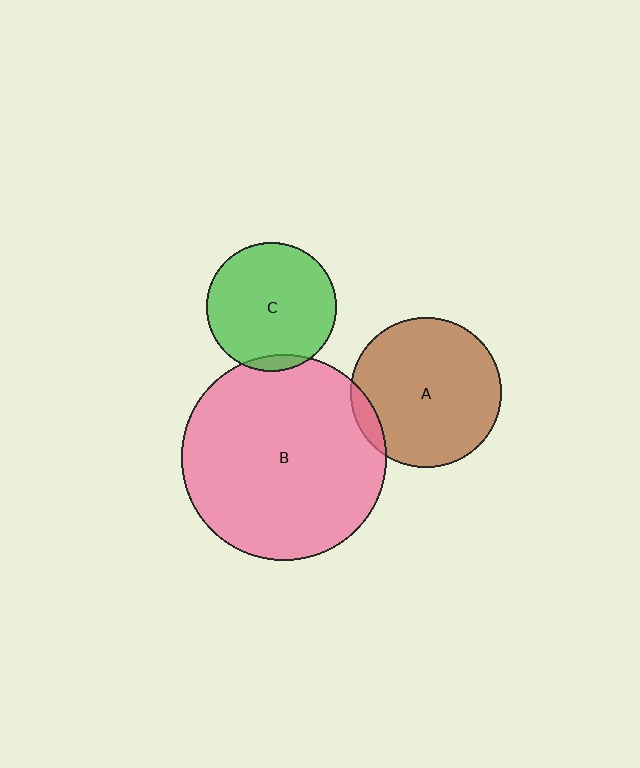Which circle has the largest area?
Circle B (pink).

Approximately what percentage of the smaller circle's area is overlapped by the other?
Approximately 5%.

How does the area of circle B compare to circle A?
Approximately 1.9 times.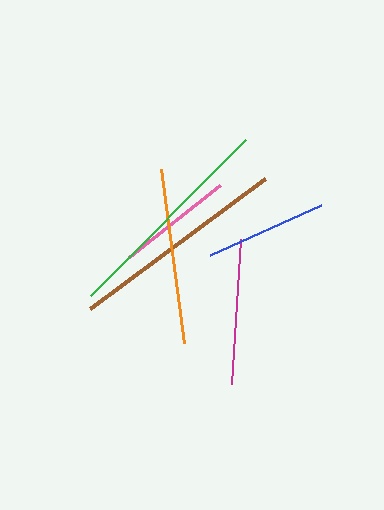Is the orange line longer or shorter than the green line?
The green line is longer than the orange line.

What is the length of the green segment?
The green segment is approximately 220 pixels long.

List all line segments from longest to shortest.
From longest to shortest: green, brown, orange, magenta, blue, pink.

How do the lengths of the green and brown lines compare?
The green and brown lines are approximately the same length.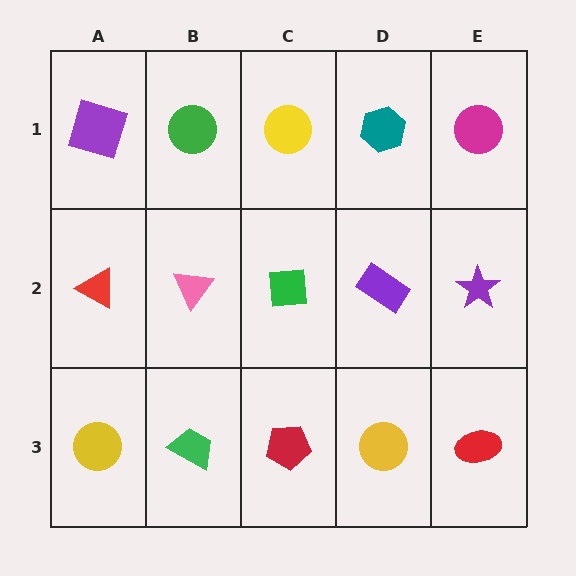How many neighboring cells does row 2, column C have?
4.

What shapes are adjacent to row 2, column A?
A purple square (row 1, column A), a yellow circle (row 3, column A), a pink triangle (row 2, column B).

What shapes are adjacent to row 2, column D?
A teal hexagon (row 1, column D), a yellow circle (row 3, column D), a green square (row 2, column C), a purple star (row 2, column E).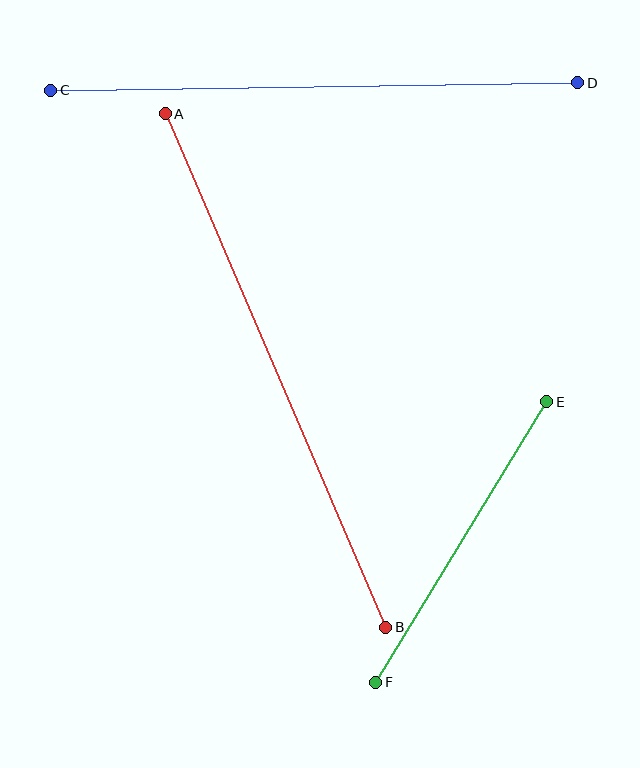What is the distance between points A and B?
The distance is approximately 559 pixels.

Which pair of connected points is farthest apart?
Points A and B are farthest apart.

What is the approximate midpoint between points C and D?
The midpoint is at approximately (314, 87) pixels.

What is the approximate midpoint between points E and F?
The midpoint is at approximately (461, 542) pixels.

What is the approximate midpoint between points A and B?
The midpoint is at approximately (275, 371) pixels.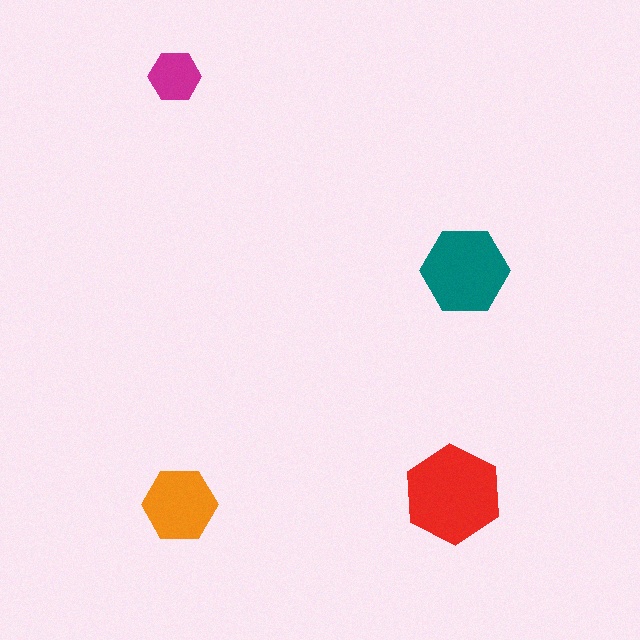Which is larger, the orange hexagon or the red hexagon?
The red one.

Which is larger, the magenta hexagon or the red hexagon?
The red one.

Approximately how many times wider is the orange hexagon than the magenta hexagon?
About 1.5 times wider.